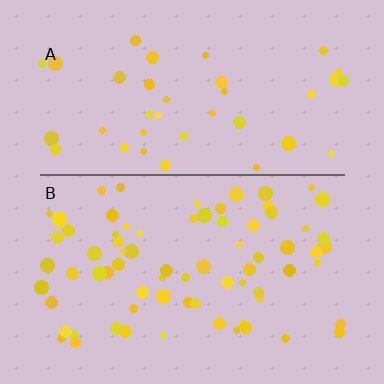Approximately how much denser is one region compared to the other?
Approximately 1.8× — region B over region A.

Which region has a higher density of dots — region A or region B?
B (the bottom).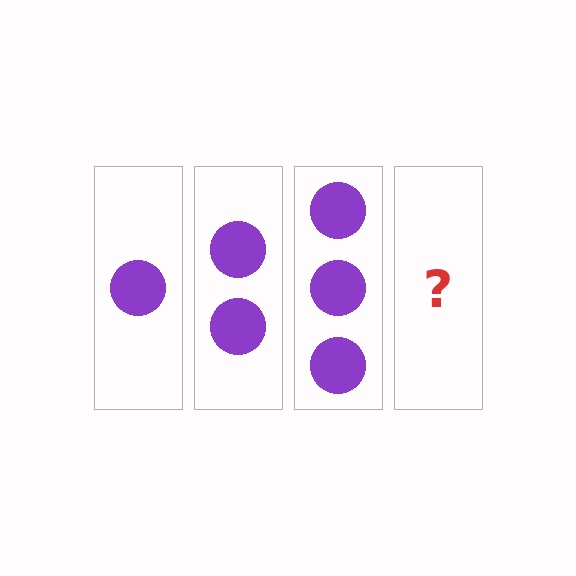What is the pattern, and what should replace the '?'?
The pattern is that each step adds one more circle. The '?' should be 4 circles.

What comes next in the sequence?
The next element should be 4 circles.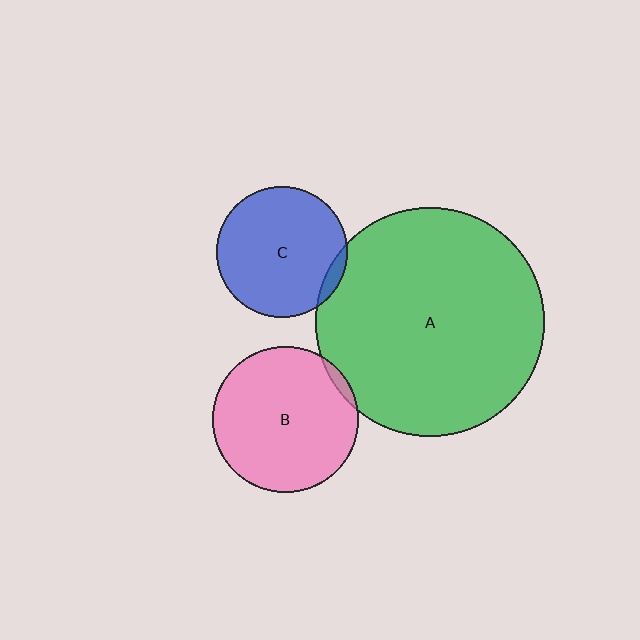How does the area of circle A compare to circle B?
Approximately 2.5 times.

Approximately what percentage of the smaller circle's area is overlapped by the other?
Approximately 5%.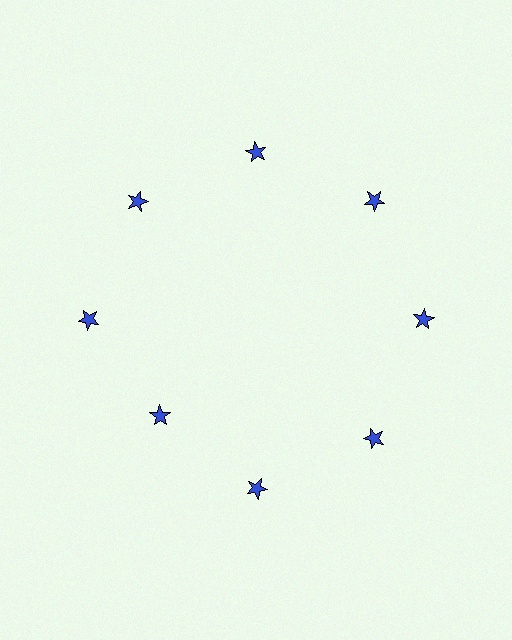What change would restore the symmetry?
The symmetry would be restored by moving it outward, back onto the ring so that all 8 stars sit at equal angles and equal distance from the center.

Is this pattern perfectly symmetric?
No. The 8 blue stars are arranged in a ring, but one element near the 8 o'clock position is pulled inward toward the center, breaking the 8-fold rotational symmetry.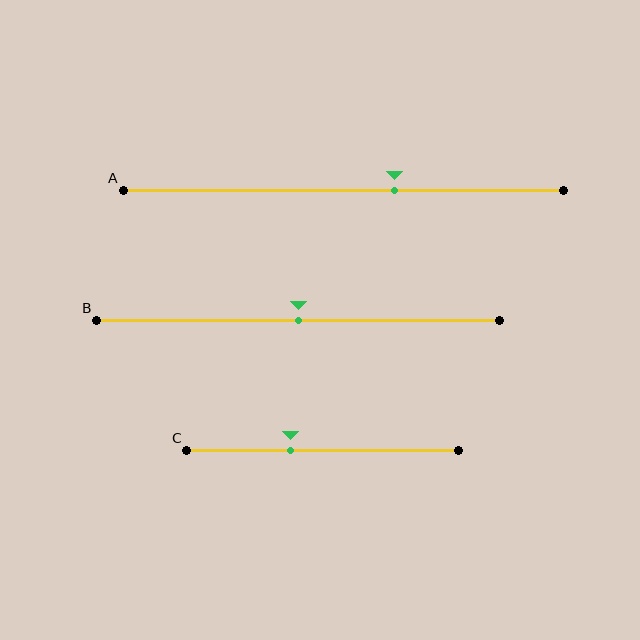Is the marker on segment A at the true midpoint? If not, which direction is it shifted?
No, the marker on segment A is shifted to the right by about 12% of the segment length.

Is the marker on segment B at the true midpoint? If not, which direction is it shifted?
Yes, the marker on segment B is at the true midpoint.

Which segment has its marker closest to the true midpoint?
Segment B has its marker closest to the true midpoint.